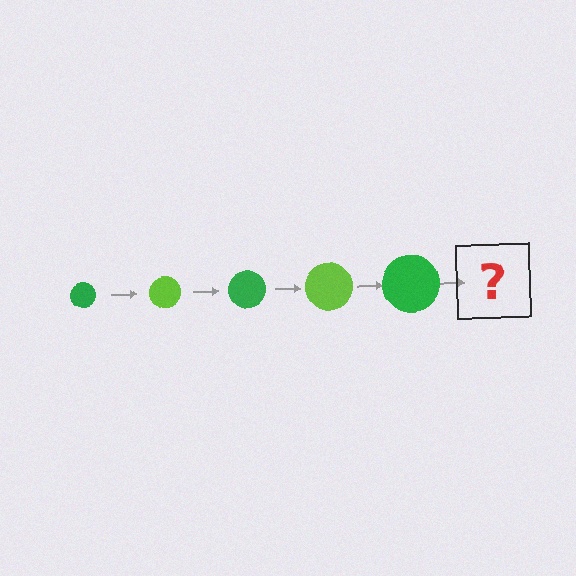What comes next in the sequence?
The next element should be a lime circle, larger than the previous one.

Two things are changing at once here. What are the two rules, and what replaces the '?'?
The two rules are that the circle grows larger each step and the color cycles through green and lime. The '?' should be a lime circle, larger than the previous one.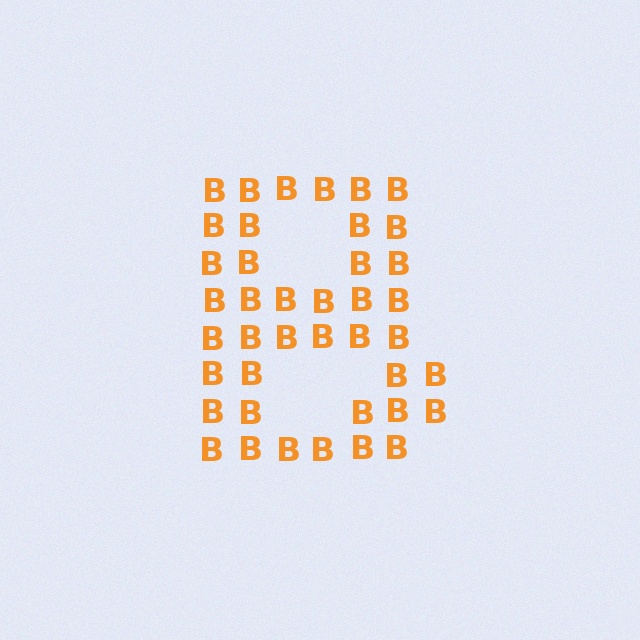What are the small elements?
The small elements are letter B's.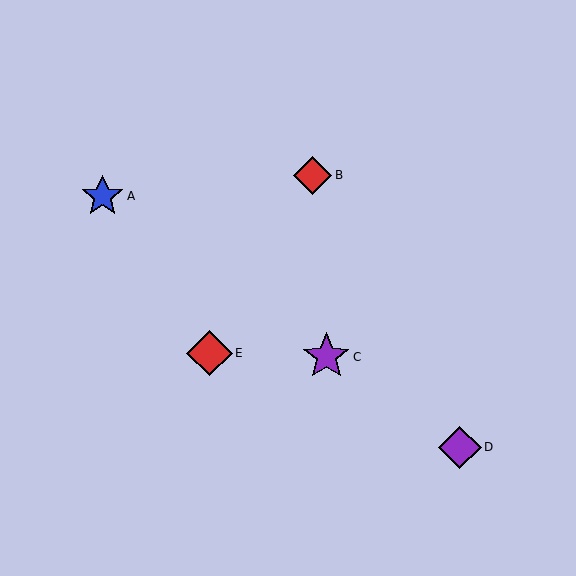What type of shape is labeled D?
Shape D is a purple diamond.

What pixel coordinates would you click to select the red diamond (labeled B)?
Click at (313, 175) to select the red diamond B.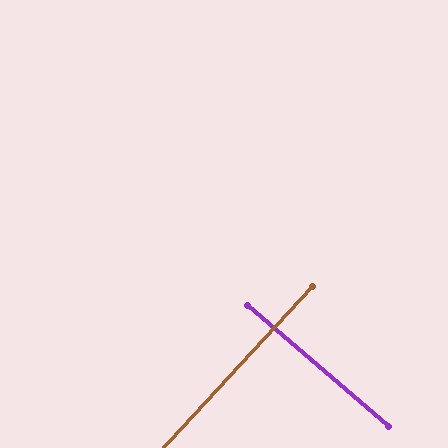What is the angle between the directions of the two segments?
Approximately 88 degrees.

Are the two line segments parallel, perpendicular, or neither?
Perpendicular — they meet at approximately 88°.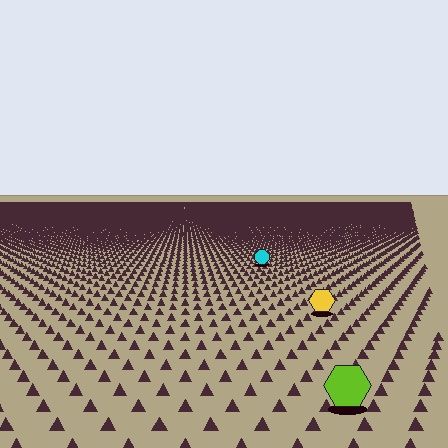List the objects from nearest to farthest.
From nearest to farthest: the lime hexagon, the yellow hexagon, the cyan circle.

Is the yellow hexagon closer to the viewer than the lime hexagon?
No. The lime hexagon is closer — you can tell from the texture gradient: the ground texture is coarser near it.